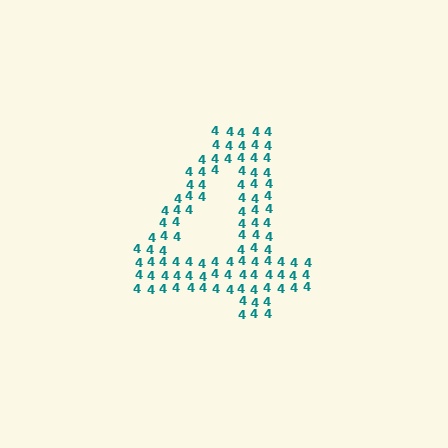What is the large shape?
The large shape is the digit 4.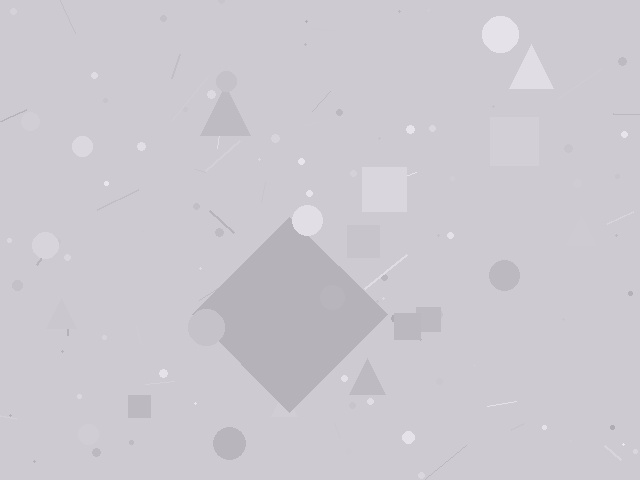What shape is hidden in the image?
A diamond is hidden in the image.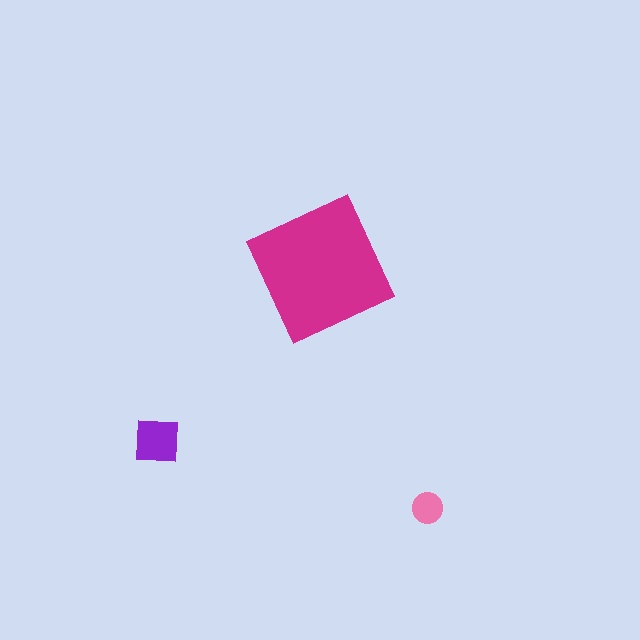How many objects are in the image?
There are 3 objects in the image.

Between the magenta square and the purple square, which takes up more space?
The magenta square.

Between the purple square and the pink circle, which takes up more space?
The purple square.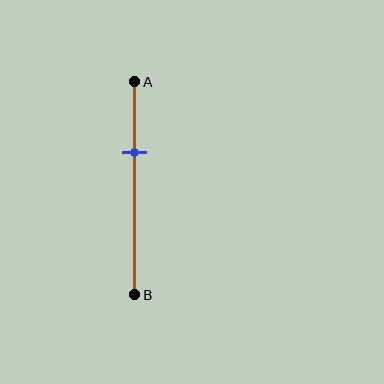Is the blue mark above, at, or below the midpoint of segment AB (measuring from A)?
The blue mark is above the midpoint of segment AB.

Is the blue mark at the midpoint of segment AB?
No, the mark is at about 35% from A, not at the 50% midpoint.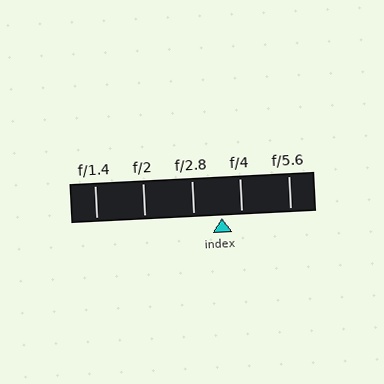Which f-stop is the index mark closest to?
The index mark is closest to f/4.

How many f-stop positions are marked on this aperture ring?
There are 5 f-stop positions marked.